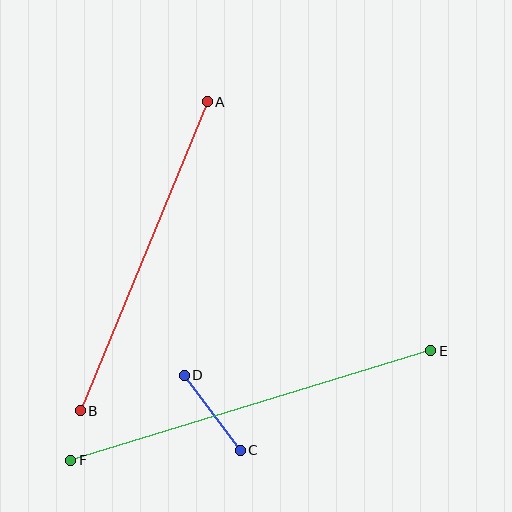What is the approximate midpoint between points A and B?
The midpoint is at approximately (144, 256) pixels.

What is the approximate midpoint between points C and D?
The midpoint is at approximately (212, 413) pixels.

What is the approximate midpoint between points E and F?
The midpoint is at approximately (251, 405) pixels.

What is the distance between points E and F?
The distance is approximately 377 pixels.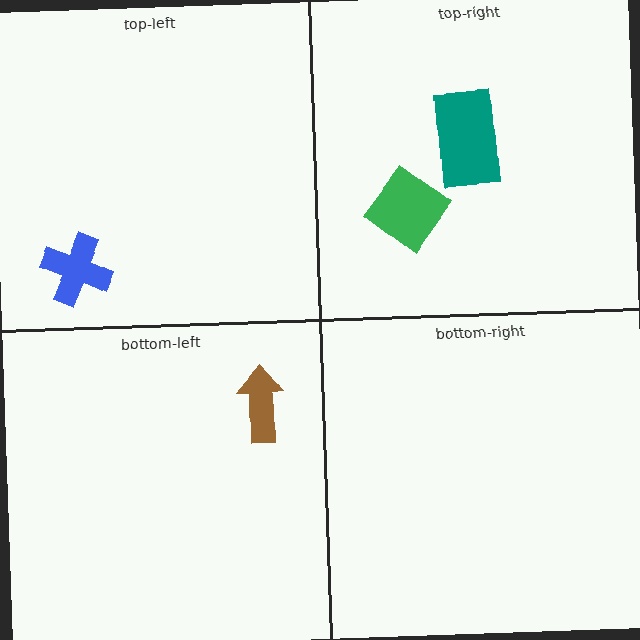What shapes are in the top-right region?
The teal rectangle, the green diamond.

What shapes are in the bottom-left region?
The brown arrow.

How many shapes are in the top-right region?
2.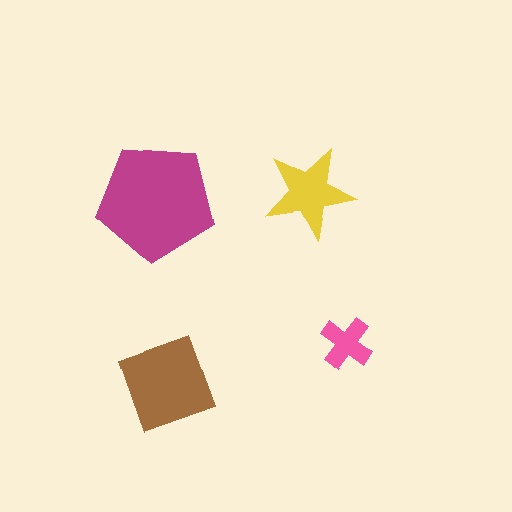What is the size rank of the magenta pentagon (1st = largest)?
1st.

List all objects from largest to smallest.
The magenta pentagon, the brown diamond, the yellow star, the pink cross.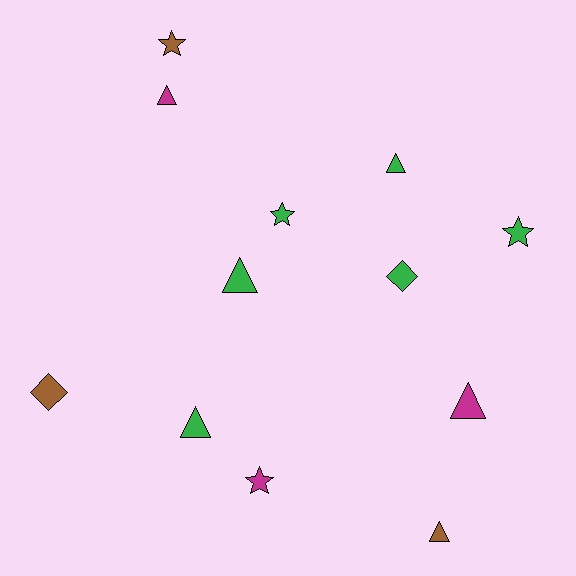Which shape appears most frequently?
Triangle, with 6 objects.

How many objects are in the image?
There are 12 objects.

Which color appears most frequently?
Green, with 6 objects.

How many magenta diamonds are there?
There are no magenta diamonds.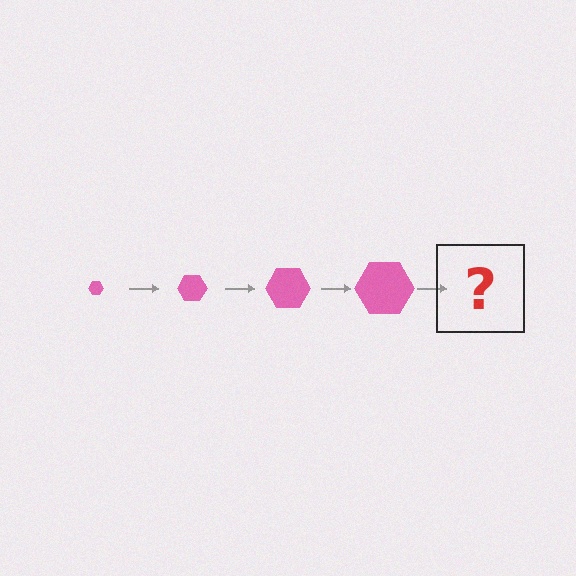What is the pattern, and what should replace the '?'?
The pattern is that the hexagon gets progressively larger each step. The '?' should be a pink hexagon, larger than the previous one.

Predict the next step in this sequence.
The next step is a pink hexagon, larger than the previous one.